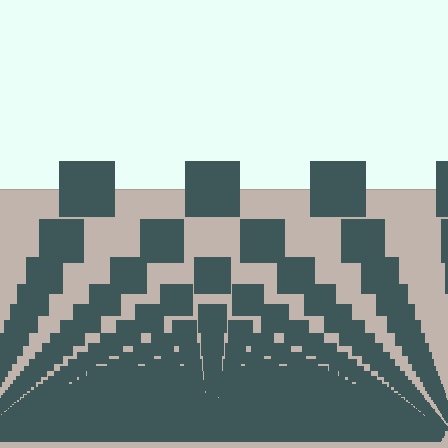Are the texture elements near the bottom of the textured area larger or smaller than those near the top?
Smaller. The gradient is inverted — elements near the bottom are smaller and denser.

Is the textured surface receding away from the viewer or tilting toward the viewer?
The surface appears to tilt toward the viewer. Texture elements get larger and sparser toward the top.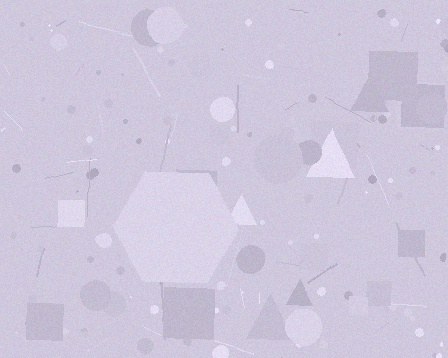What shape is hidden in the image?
A hexagon is hidden in the image.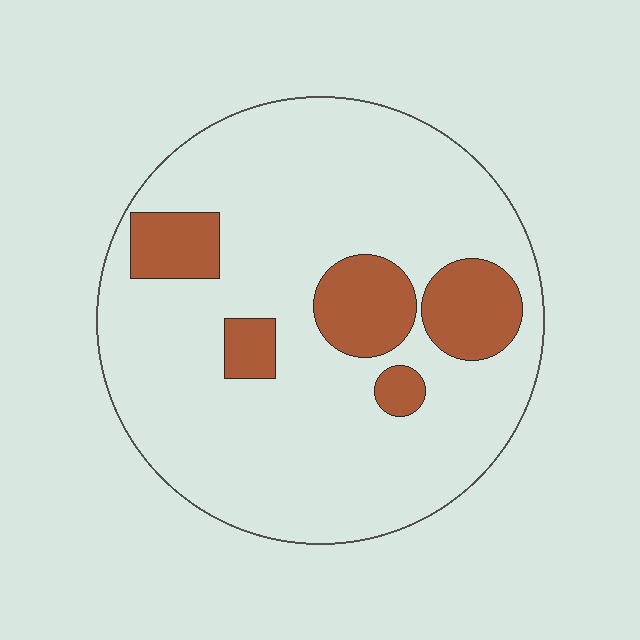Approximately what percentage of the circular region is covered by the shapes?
Approximately 20%.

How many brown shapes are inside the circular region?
5.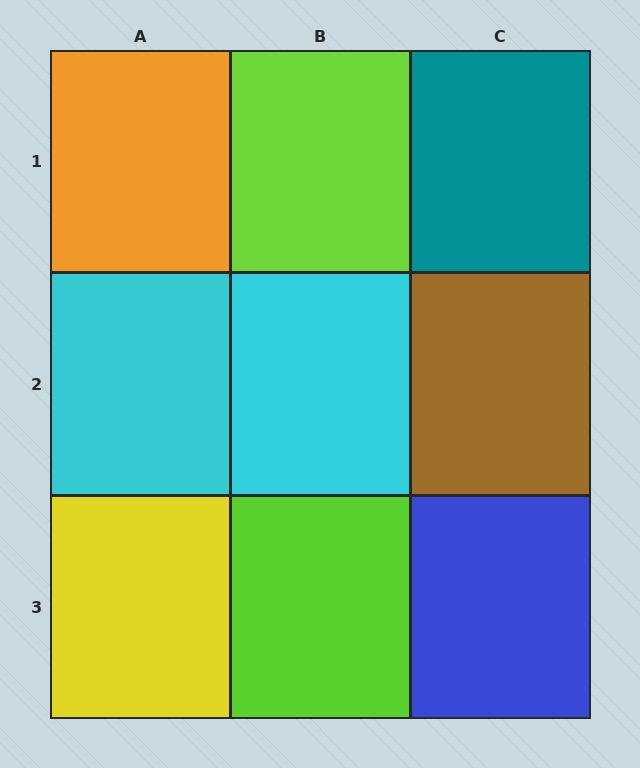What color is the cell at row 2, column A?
Cyan.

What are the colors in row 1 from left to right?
Orange, lime, teal.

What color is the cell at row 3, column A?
Yellow.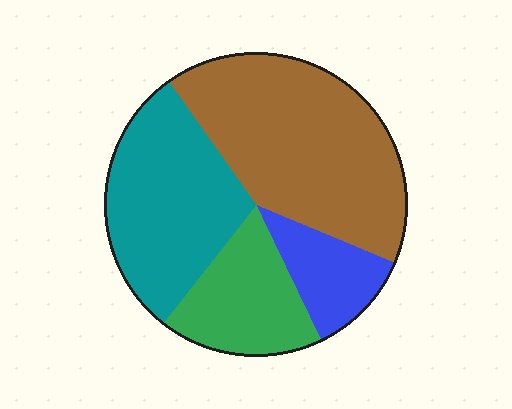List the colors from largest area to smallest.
From largest to smallest: brown, teal, green, blue.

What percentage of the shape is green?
Green takes up about one sixth (1/6) of the shape.